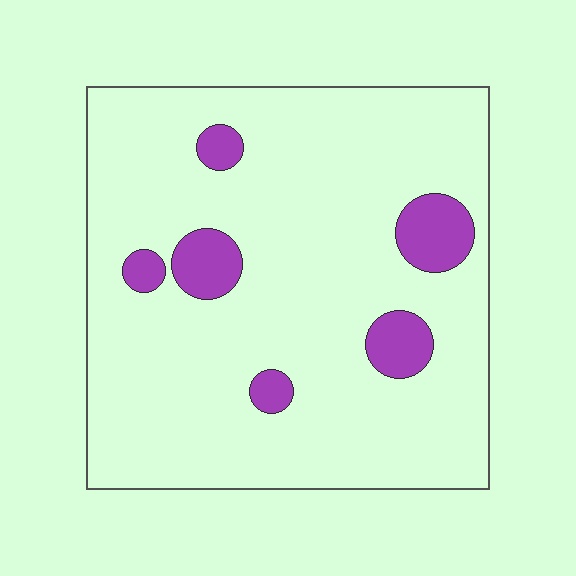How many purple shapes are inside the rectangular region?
6.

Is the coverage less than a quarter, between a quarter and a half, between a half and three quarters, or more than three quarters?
Less than a quarter.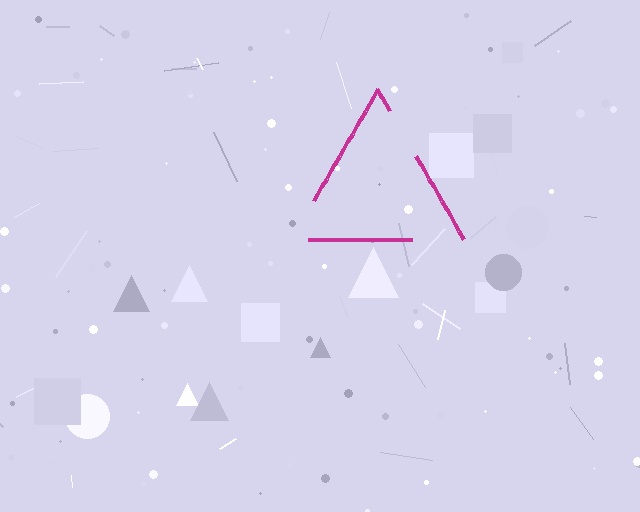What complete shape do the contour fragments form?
The contour fragments form a triangle.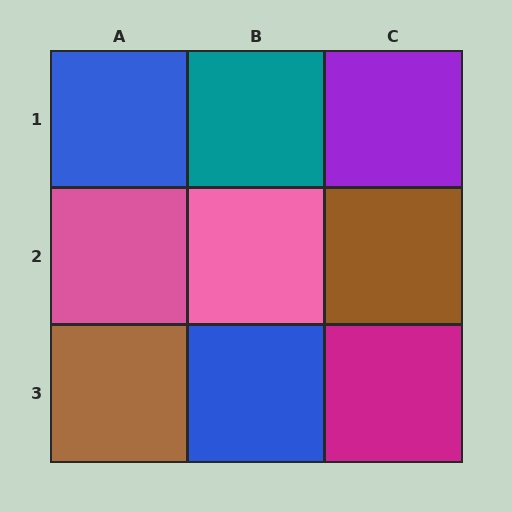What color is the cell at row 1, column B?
Teal.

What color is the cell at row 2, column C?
Brown.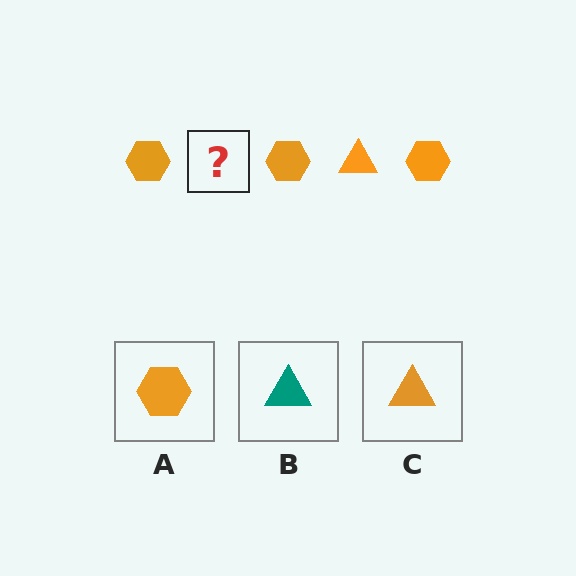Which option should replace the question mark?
Option C.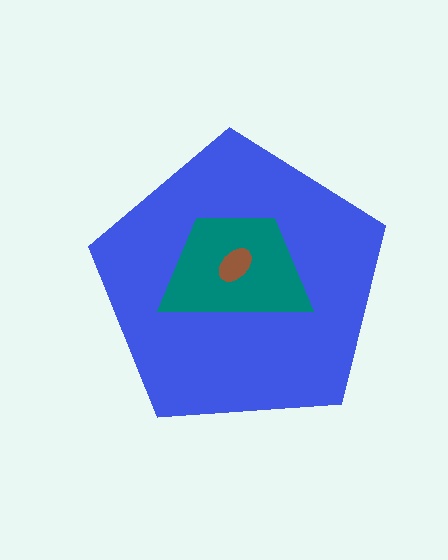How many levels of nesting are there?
3.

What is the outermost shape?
The blue pentagon.